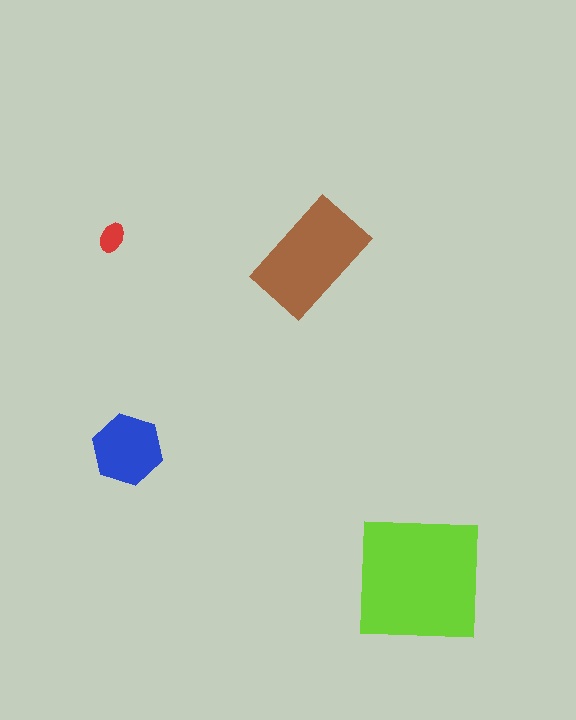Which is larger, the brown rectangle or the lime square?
The lime square.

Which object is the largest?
The lime square.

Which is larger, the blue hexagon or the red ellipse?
The blue hexagon.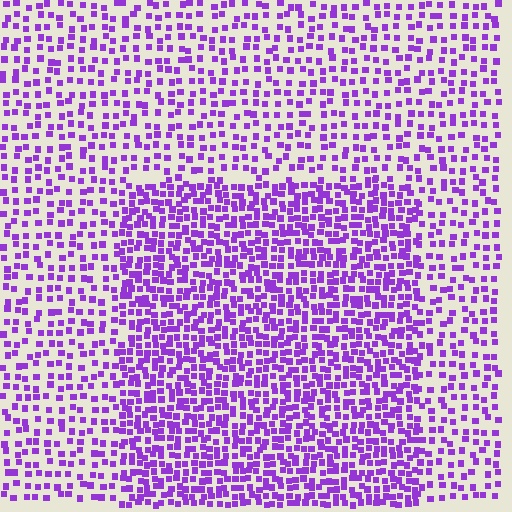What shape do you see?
I see a rectangle.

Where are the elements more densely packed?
The elements are more densely packed inside the rectangle boundary.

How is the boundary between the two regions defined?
The boundary is defined by a change in element density (approximately 1.9x ratio). All elements are the same color, size, and shape.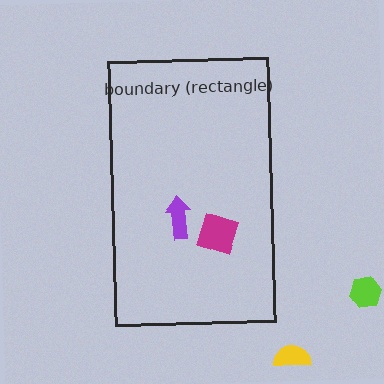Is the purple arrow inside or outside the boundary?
Inside.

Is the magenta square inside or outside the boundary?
Inside.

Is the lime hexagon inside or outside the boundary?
Outside.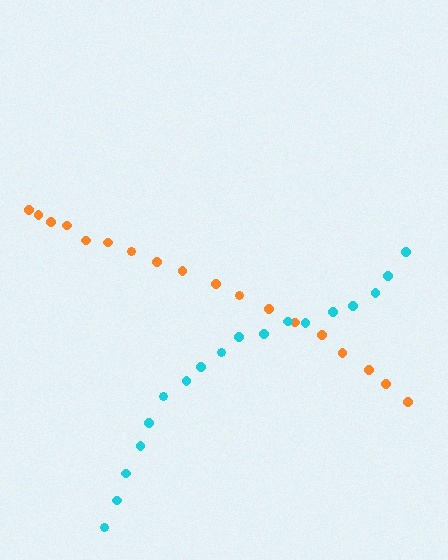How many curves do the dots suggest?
There are 2 distinct paths.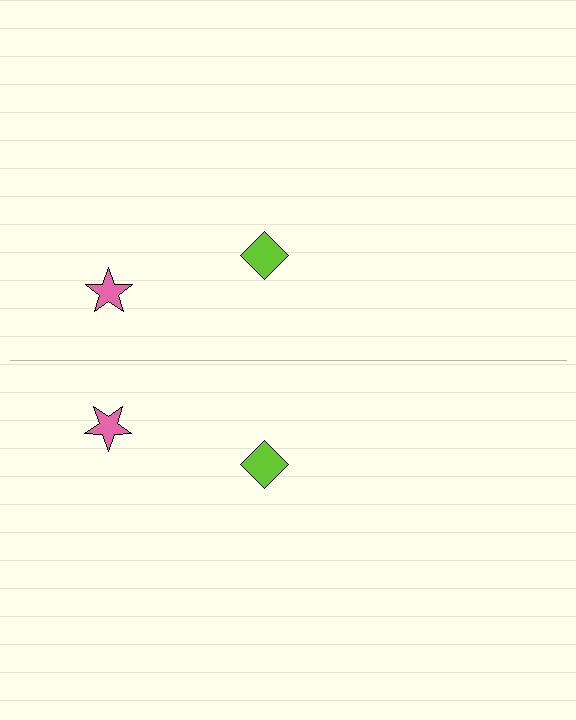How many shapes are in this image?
There are 4 shapes in this image.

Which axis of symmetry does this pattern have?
The pattern has a horizontal axis of symmetry running through the center of the image.